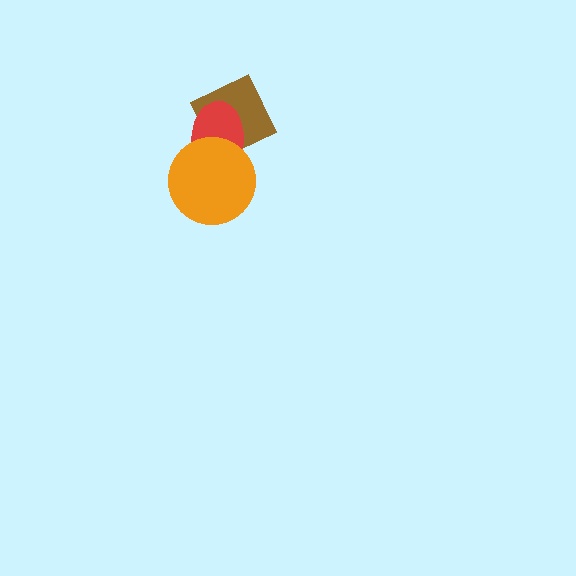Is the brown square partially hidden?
Yes, it is partially covered by another shape.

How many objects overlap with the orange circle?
2 objects overlap with the orange circle.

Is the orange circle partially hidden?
No, no other shape covers it.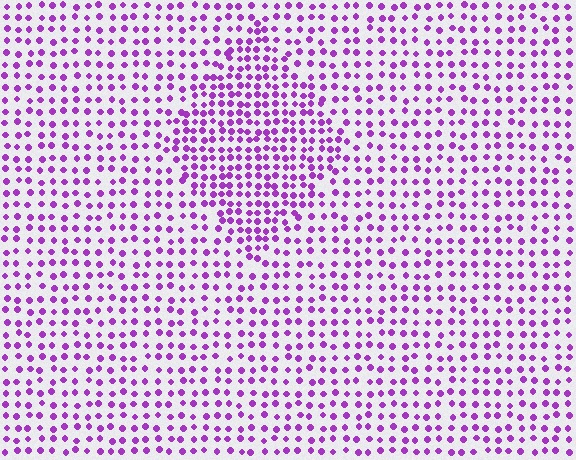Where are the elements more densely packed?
The elements are more densely packed inside the diamond boundary.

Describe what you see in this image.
The image contains small purple elements arranged at two different densities. A diamond-shaped region is visible where the elements are more densely packed than the surrounding area.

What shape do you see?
I see a diamond.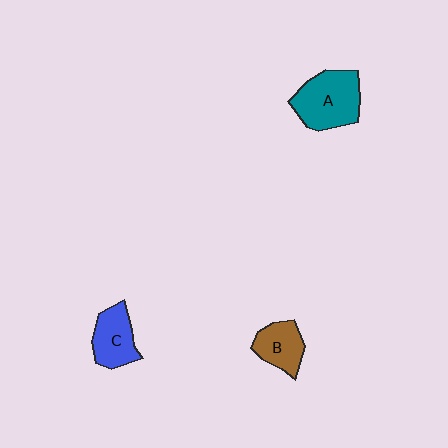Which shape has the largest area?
Shape A (teal).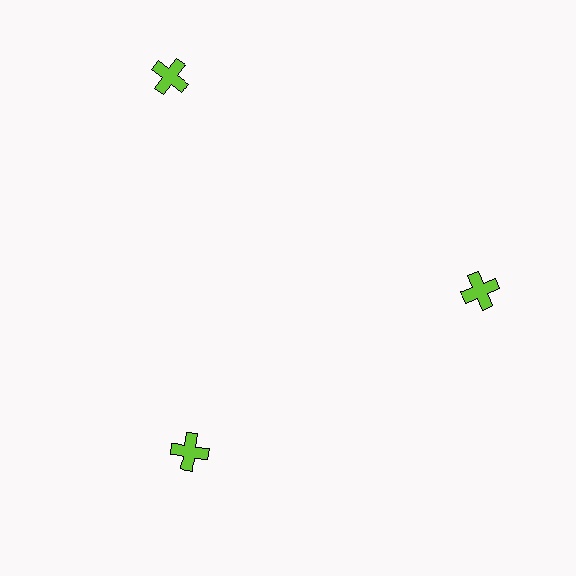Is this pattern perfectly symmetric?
No. The 3 lime crosses are arranged in a ring, but one element near the 11 o'clock position is pushed outward from the center, breaking the 3-fold rotational symmetry.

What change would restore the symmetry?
The symmetry would be restored by moving it inward, back onto the ring so that all 3 crosses sit at equal angles and equal distance from the center.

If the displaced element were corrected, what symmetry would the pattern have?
It would have 3-fold rotational symmetry — the pattern would map onto itself every 120 degrees.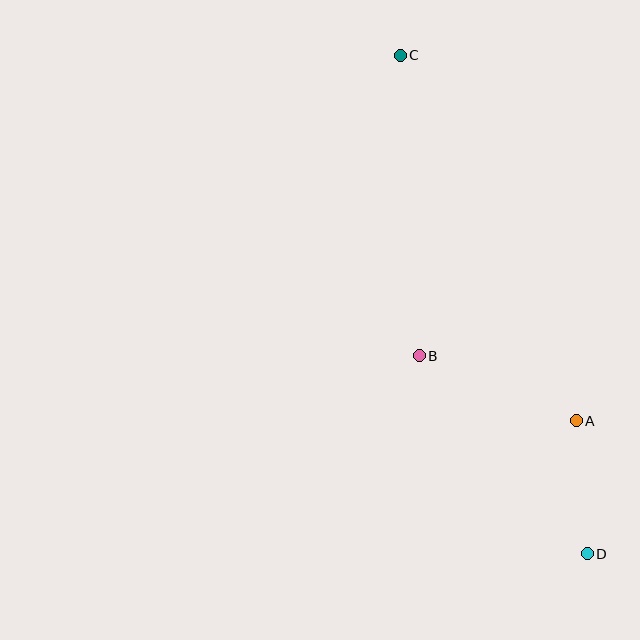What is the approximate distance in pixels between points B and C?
The distance between B and C is approximately 301 pixels.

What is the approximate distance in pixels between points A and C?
The distance between A and C is approximately 405 pixels.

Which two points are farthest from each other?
Points C and D are farthest from each other.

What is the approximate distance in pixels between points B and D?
The distance between B and D is approximately 260 pixels.